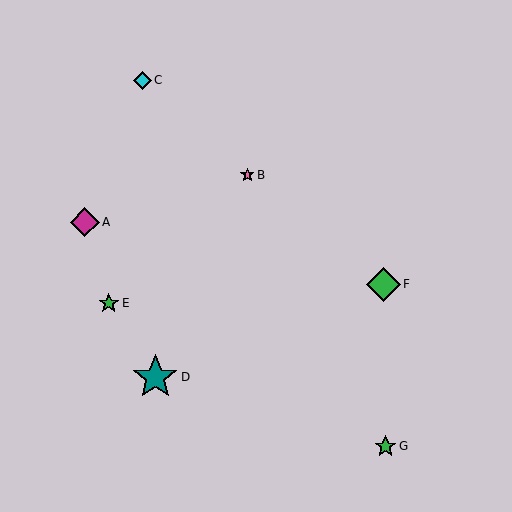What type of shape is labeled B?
Shape B is a pink star.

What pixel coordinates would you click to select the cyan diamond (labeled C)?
Click at (143, 80) to select the cyan diamond C.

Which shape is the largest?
The teal star (labeled D) is the largest.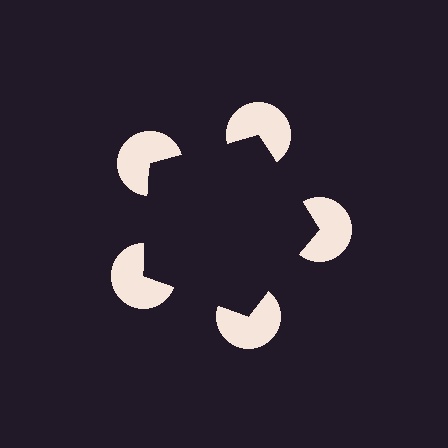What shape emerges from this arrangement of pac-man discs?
An illusory pentagon — its edges are inferred from the aligned wedge cuts in the pac-man discs, not physically drawn.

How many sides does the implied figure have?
5 sides.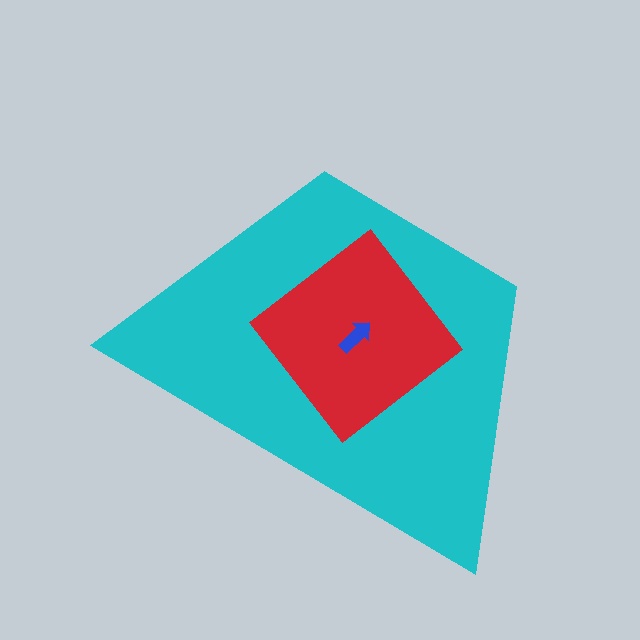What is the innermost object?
The blue arrow.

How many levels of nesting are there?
3.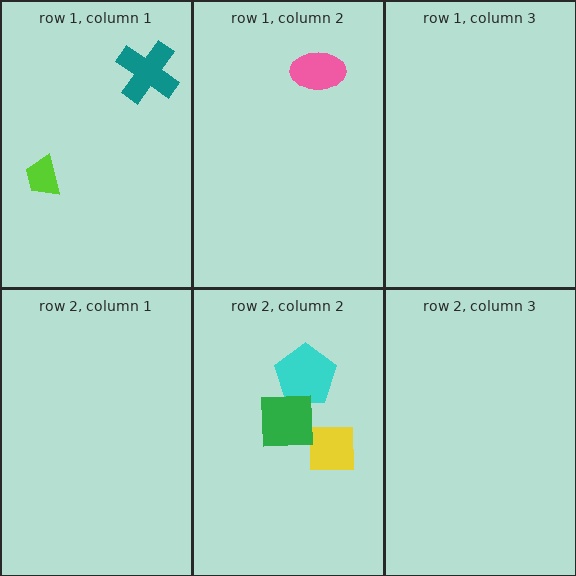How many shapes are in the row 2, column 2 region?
3.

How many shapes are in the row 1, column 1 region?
2.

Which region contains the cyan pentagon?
The row 2, column 2 region.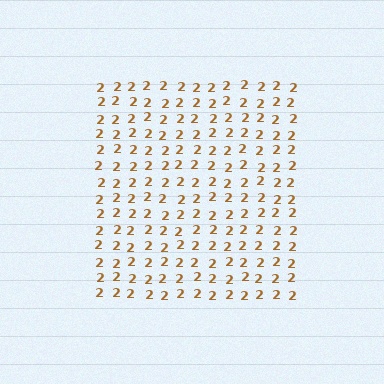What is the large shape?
The large shape is a square.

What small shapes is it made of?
It is made of small digit 2's.